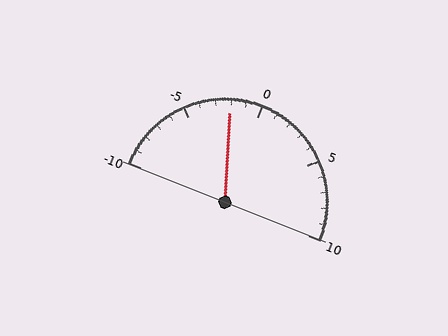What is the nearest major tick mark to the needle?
The nearest major tick mark is 0.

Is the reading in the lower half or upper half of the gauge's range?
The reading is in the lower half of the range (-10 to 10).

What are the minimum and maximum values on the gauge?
The gauge ranges from -10 to 10.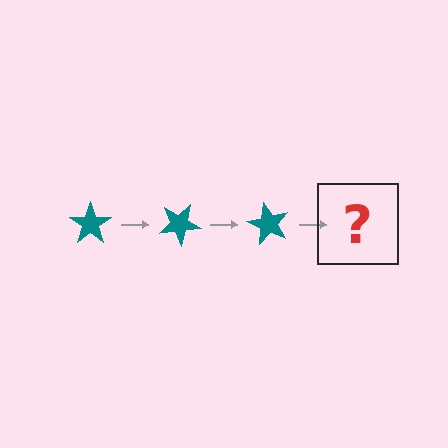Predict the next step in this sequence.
The next step is a teal star rotated 90 degrees.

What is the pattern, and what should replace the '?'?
The pattern is that the star rotates 30 degrees each step. The '?' should be a teal star rotated 90 degrees.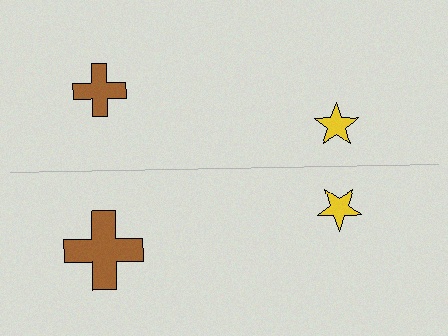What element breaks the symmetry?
The brown cross on the bottom side has a different size than its mirror counterpart.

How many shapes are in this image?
There are 4 shapes in this image.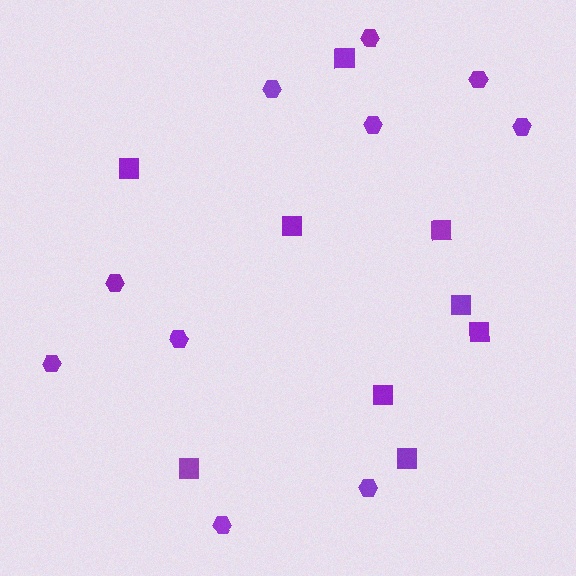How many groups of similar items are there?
There are 2 groups: one group of squares (9) and one group of hexagons (10).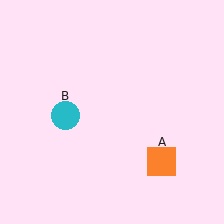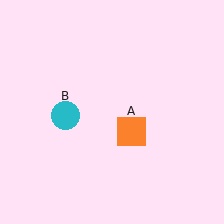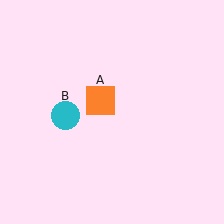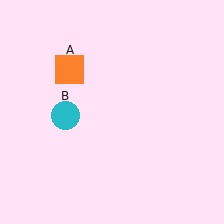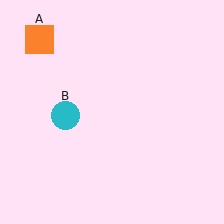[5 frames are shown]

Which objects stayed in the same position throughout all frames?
Cyan circle (object B) remained stationary.